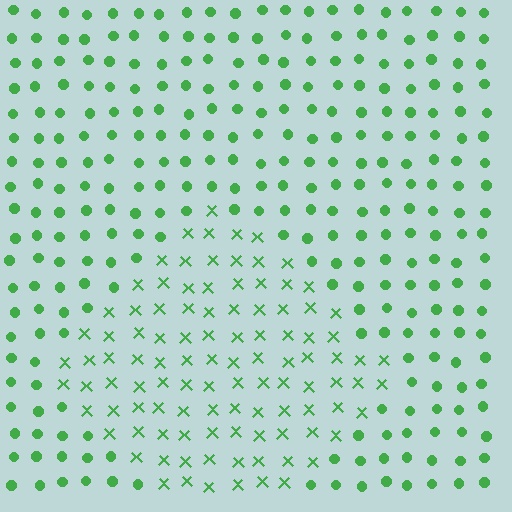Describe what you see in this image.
The image is filled with small green elements arranged in a uniform grid. A diamond-shaped region contains X marks, while the surrounding area contains circles. The boundary is defined purely by the change in element shape.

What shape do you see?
I see a diamond.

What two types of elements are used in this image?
The image uses X marks inside the diamond region and circles outside it.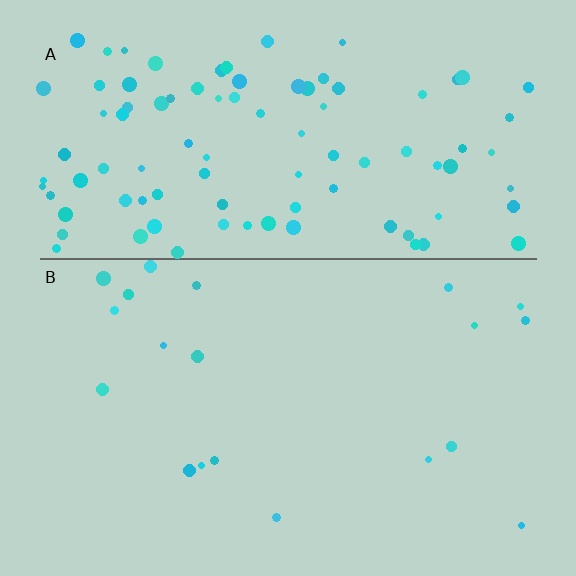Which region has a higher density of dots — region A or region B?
A (the top).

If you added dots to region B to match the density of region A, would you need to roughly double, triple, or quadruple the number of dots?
Approximately quadruple.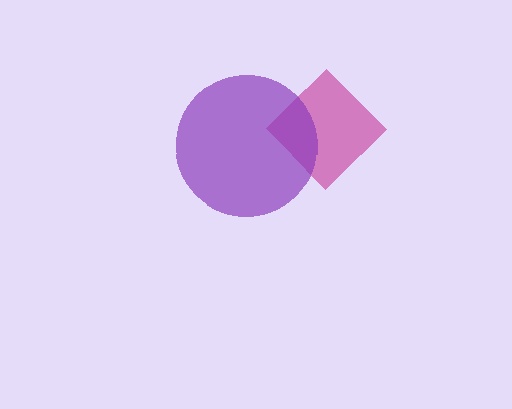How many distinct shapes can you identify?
There are 2 distinct shapes: a magenta diamond, a purple circle.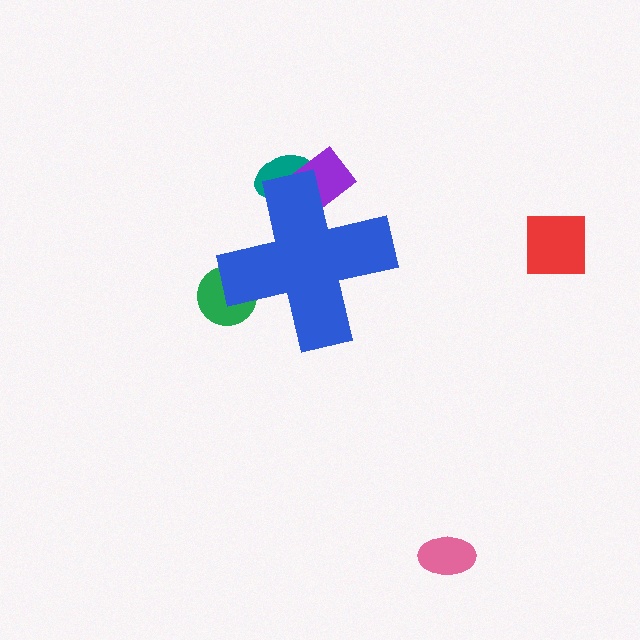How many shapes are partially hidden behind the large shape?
3 shapes are partially hidden.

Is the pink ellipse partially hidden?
No, the pink ellipse is fully visible.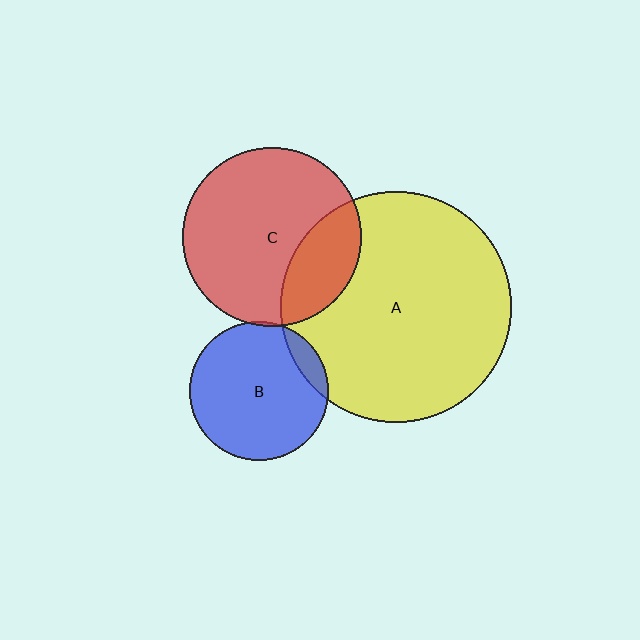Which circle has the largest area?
Circle A (yellow).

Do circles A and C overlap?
Yes.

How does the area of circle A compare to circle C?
Approximately 1.7 times.